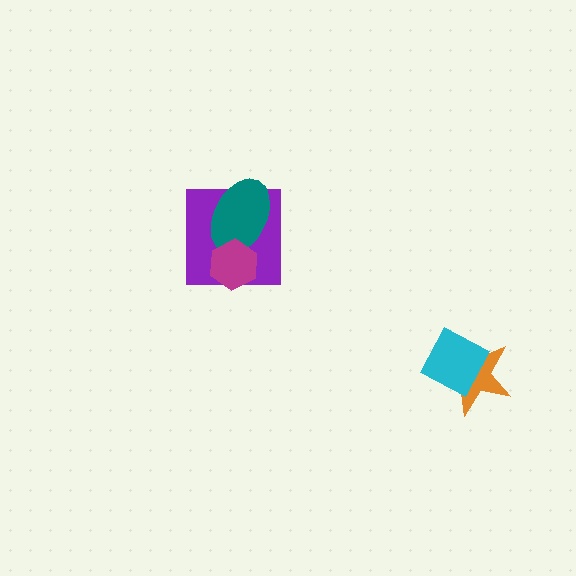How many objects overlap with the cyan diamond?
1 object overlaps with the cyan diamond.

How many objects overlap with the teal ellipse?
2 objects overlap with the teal ellipse.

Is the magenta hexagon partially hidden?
No, no other shape covers it.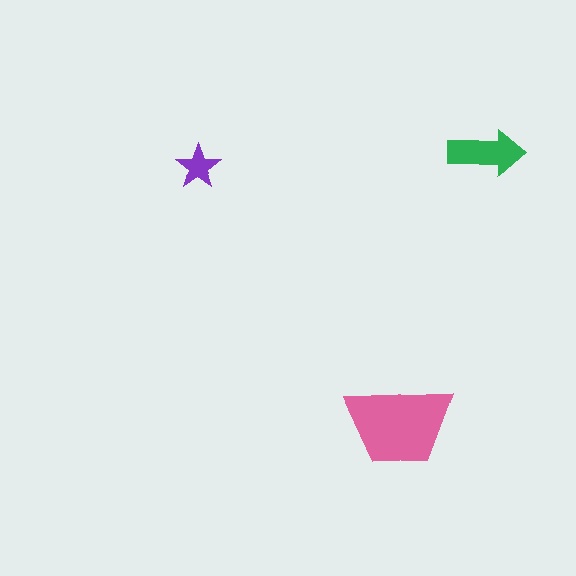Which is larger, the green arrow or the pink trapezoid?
The pink trapezoid.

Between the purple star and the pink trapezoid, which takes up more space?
The pink trapezoid.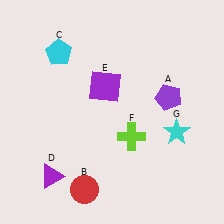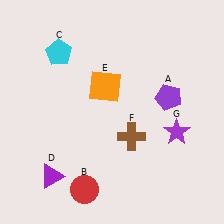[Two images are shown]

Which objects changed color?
E changed from purple to orange. F changed from lime to brown. G changed from cyan to purple.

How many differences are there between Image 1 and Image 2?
There are 3 differences between the two images.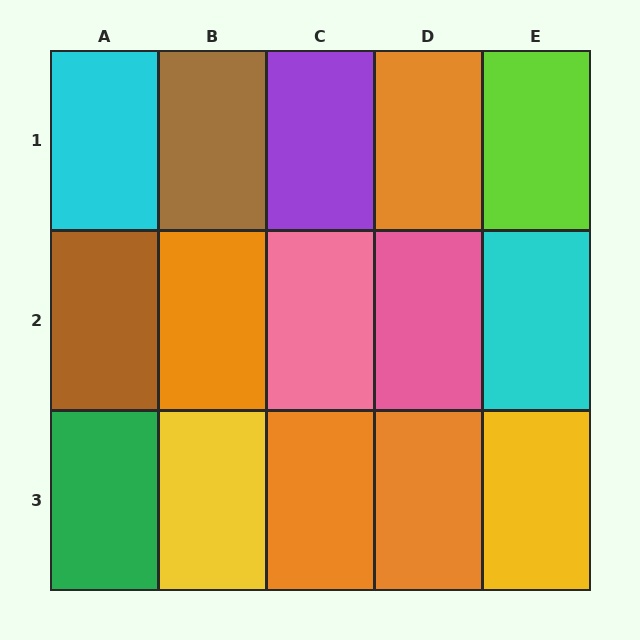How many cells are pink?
2 cells are pink.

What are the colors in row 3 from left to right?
Green, yellow, orange, orange, yellow.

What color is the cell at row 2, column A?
Brown.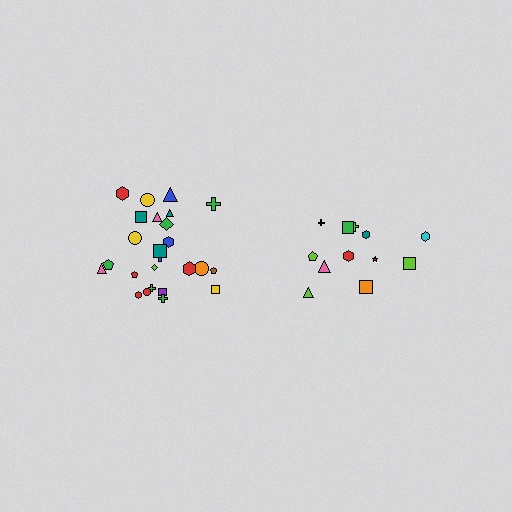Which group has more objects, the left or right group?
The left group.